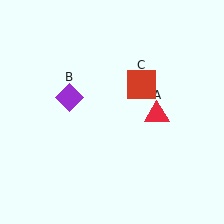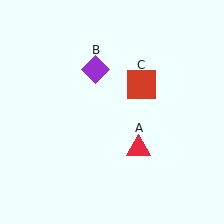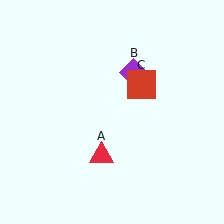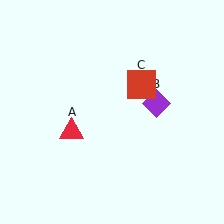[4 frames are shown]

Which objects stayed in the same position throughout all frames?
Red square (object C) remained stationary.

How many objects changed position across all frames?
2 objects changed position: red triangle (object A), purple diamond (object B).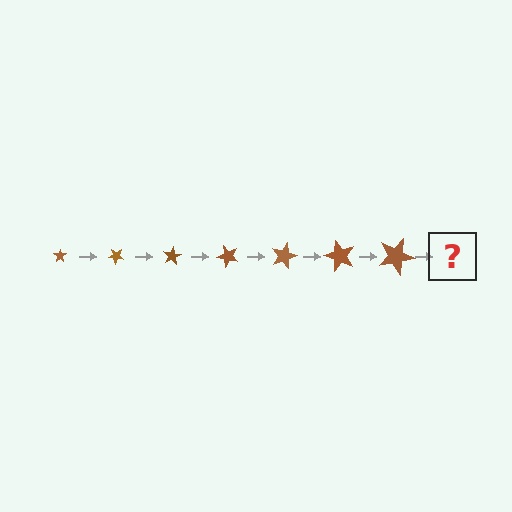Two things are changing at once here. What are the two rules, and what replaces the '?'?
The two rules are that the star grows larger each step and it rotates 40 degrees each step. The '?' should be a star, larger than the previous one and rotated 280 degrees from the start.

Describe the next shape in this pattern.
It should be a star, larger than the previous one and rotated 280 degrees from the start.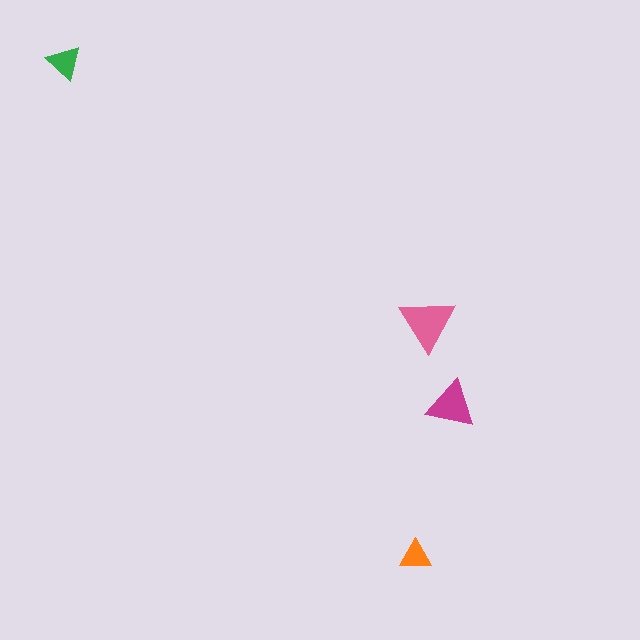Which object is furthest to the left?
The green triangle is leftmost.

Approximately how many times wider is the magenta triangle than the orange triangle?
About 1.5 times wider.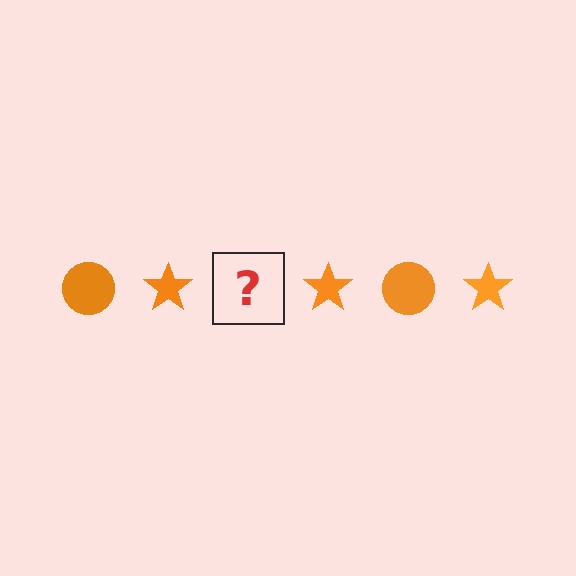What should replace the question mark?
The question mark should be replaced with an orange circle.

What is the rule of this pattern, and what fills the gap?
The rule is that the pattern cycles through circle, star shapes in orange. The gap should be filled with an orange circle.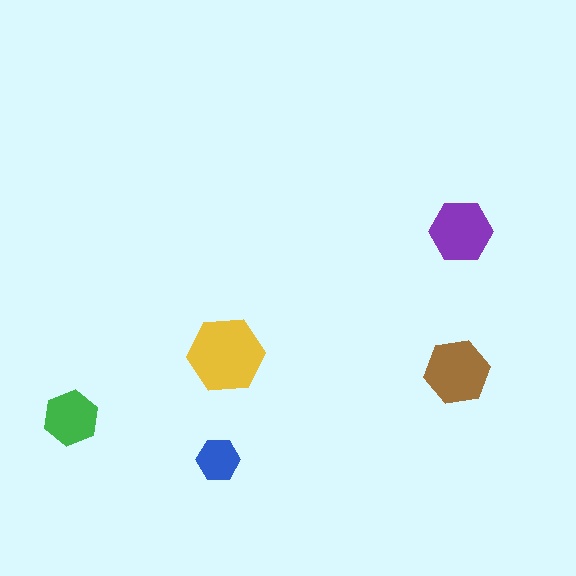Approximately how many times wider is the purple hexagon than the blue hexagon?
About 1.5 times wider.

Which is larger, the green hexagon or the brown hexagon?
The brown one.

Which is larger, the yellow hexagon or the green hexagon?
The yellow one.